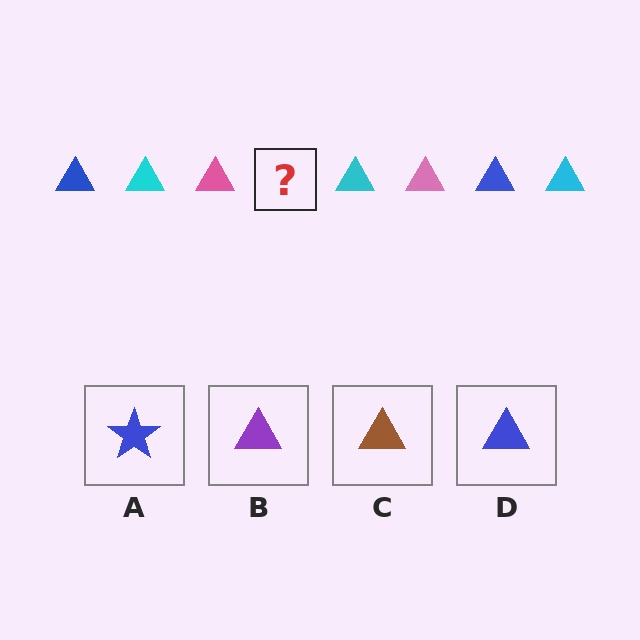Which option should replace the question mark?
Option D.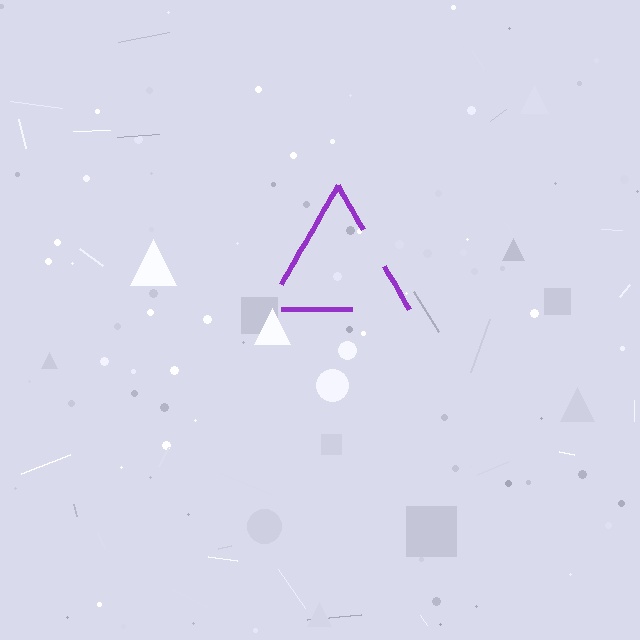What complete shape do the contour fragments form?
The contour fragments form a triangle.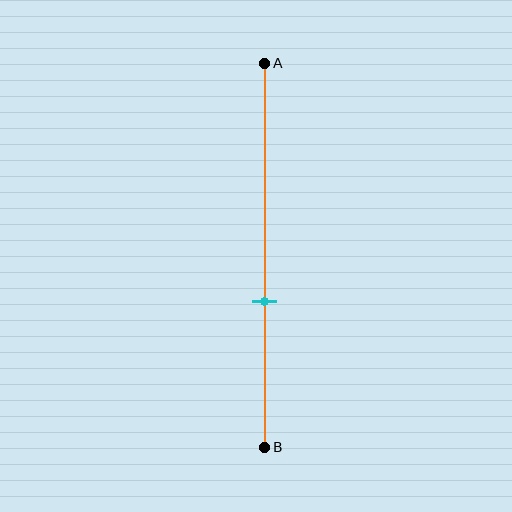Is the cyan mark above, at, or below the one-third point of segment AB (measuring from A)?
The cyan mark is below the one-third point of segment AB.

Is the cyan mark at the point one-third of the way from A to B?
No, the mark is at about 60% from A, not at the 33% one-third point.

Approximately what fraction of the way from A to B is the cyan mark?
The cyan mark is approximately 60% of the way from A to B.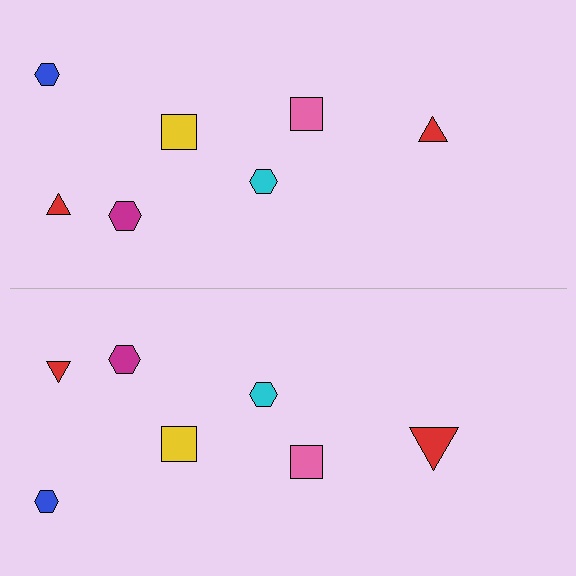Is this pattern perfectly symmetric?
No, the pattern is not perfectly symmetric. The red triangle on the bottom side has a different size than its mirror counterpart.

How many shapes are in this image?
There are 14 shapes in this image.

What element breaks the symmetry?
The red triangle on the bottom side has a different size than its mirror counterpart.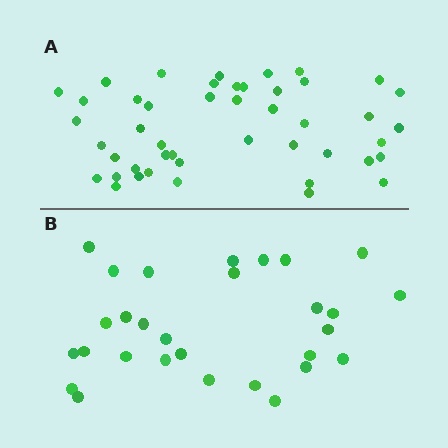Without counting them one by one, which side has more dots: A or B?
Region A (the top region) has more dots.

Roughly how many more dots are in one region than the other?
Region A has approximately 15 more dots than region B.